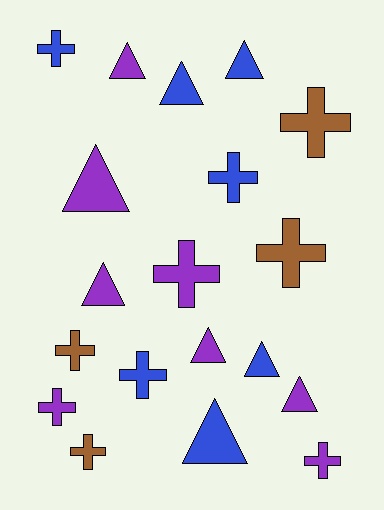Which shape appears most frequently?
Cross, with 10 objects.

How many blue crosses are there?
There are 3 blue crosses.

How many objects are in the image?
There are 19 objects.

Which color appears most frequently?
Purple, with 8 objects.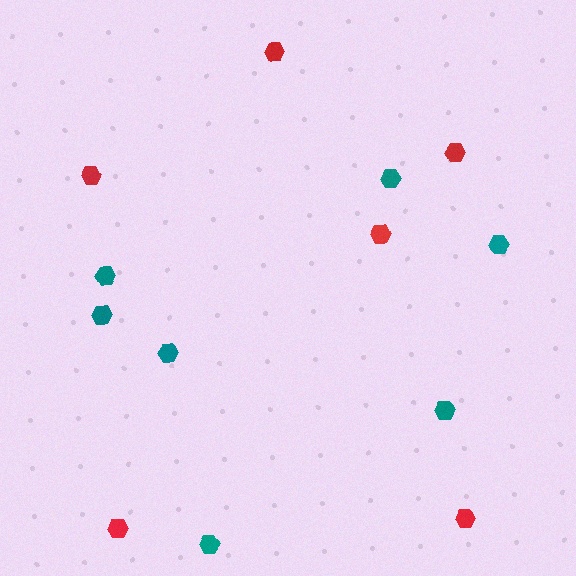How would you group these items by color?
There are 2 groups: one group of teal hexagons (7) and one group of red hexagons (6).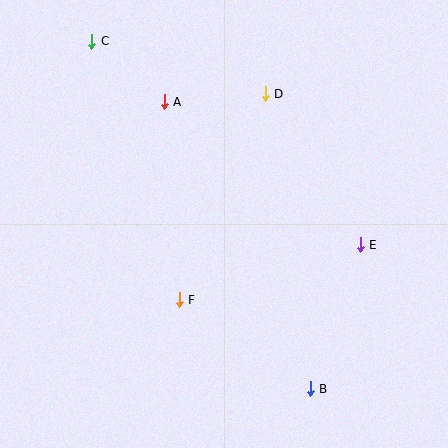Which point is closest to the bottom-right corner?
Point B is closest to the bottom-right corner.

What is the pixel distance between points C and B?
The distance between C and B is 410 pixels.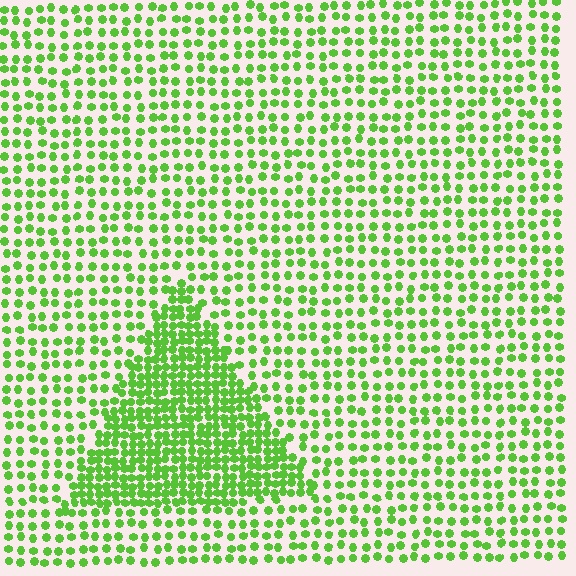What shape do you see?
I see a triangle.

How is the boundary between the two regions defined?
The boundary is defined by a change in element density (approximately 2.1x ratio). All elements are the same color, size, and shape.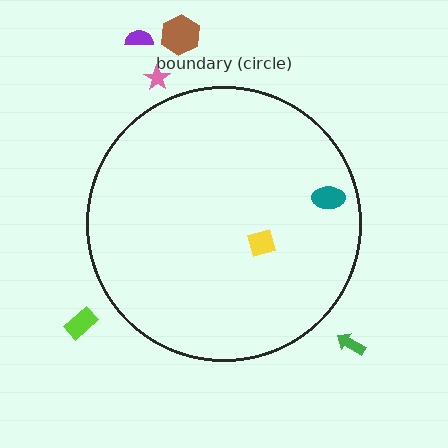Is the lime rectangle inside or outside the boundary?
Outside.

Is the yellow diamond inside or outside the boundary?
Inside.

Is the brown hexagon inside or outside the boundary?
Outside.